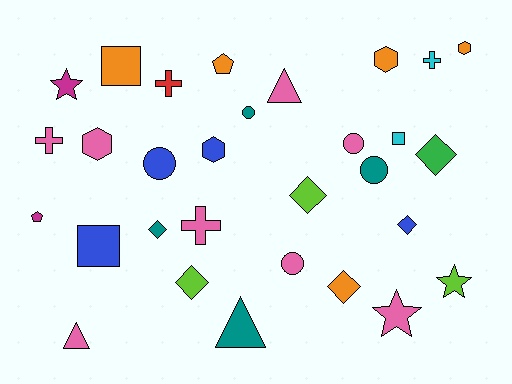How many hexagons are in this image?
There are 4 hexagons.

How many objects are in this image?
There are 30 objects.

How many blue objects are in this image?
There are 4 blue objects.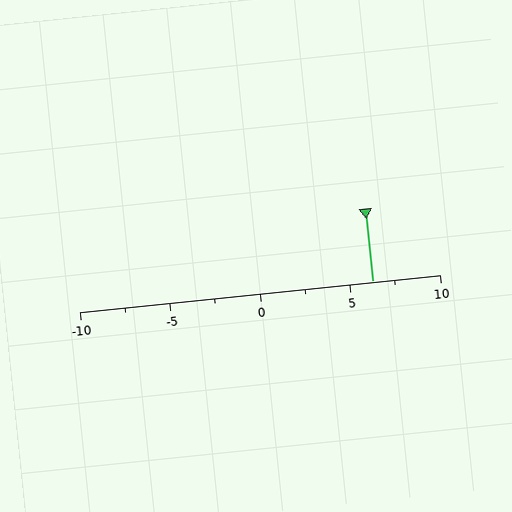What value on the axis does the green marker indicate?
The marker indicates approximately 6.2.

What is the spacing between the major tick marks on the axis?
The major ticks are spaced 5 apart.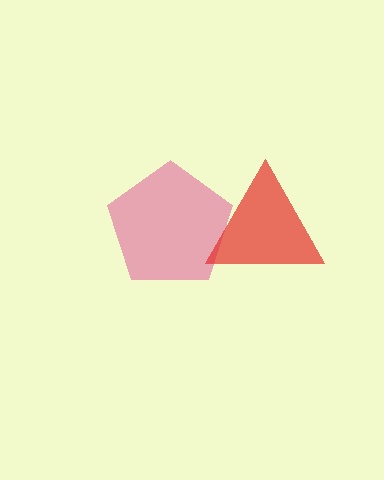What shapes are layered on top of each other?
The layered shapes are: a magenta pentagon, a red triangle.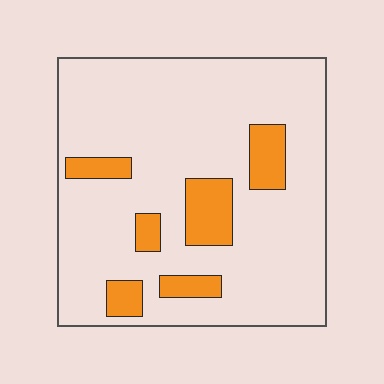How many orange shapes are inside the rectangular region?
6.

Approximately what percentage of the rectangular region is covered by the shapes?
Approximately 15%.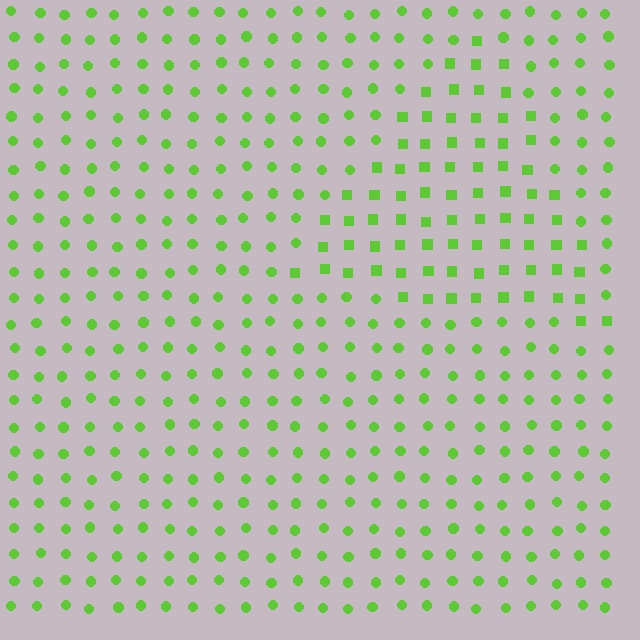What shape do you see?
I see a triangle.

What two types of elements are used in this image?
The image uses squares inside the triangle region and circles outside it.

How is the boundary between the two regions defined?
The boundary is defined by a change in element shape: squares inside vs. circles outside. All elements share the same color and spacing.